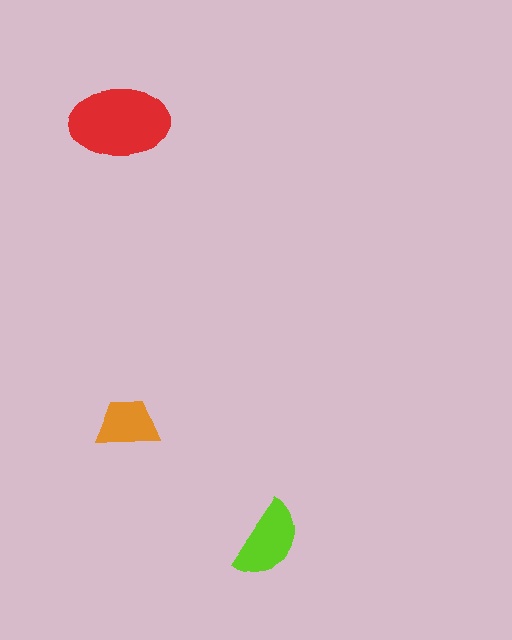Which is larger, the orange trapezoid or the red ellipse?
The red ellipse.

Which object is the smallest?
The orange trapezoid.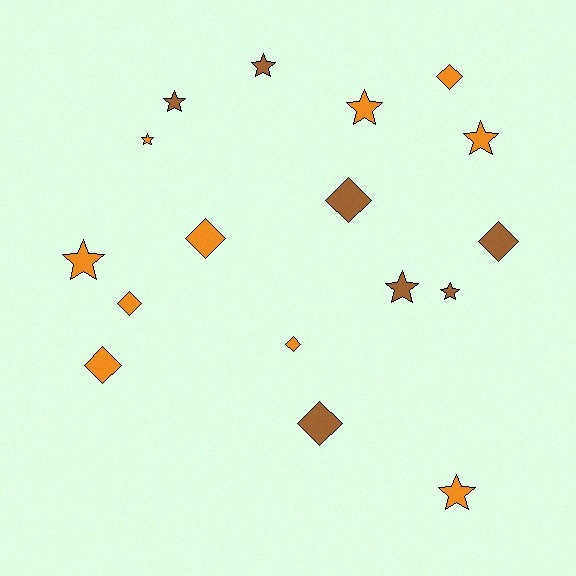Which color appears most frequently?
Orange, with 10 objects.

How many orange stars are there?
There are 5 orange stars.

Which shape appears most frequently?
Star, with 9 objects.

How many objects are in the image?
There are 17 objects.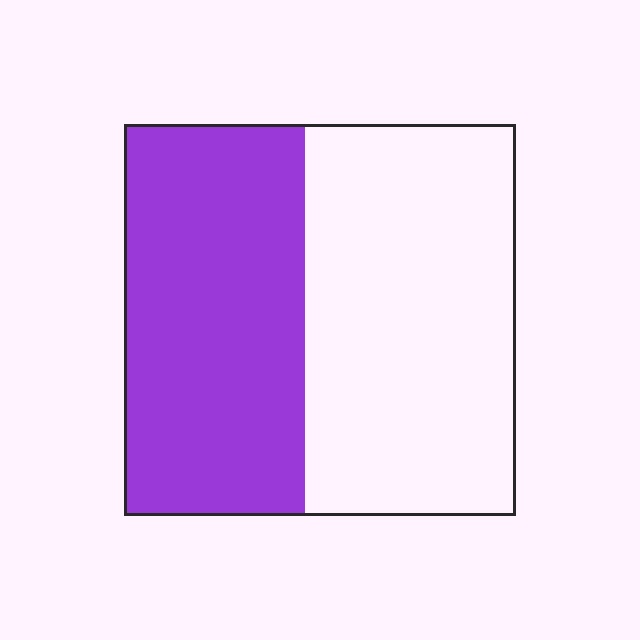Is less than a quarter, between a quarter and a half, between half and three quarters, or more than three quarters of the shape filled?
Between a quarter and a half.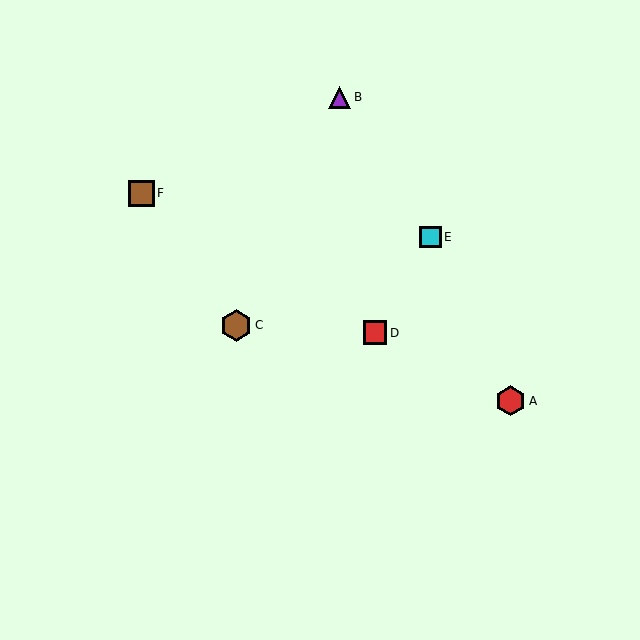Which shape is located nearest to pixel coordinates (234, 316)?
The brown hexagon (labeled C) at (236, 325) is nearest to that location.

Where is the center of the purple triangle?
The center of the purple triangle is at (340, 97).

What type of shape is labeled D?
Shape D is a red square.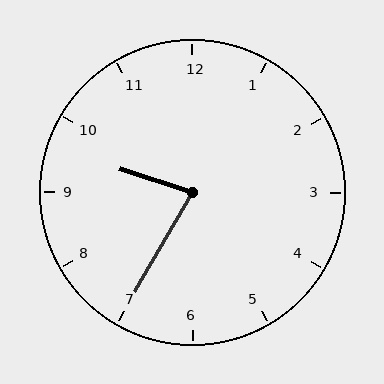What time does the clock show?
9:35.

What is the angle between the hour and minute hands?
Approximately 78 degrees.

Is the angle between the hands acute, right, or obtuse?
It is acute.